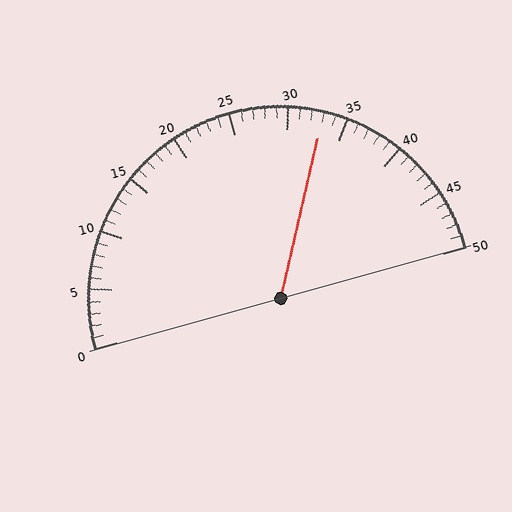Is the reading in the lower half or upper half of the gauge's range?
The reading is in the upper half of the range (0 to 50).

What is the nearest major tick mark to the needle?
The nearest major tick mark is 35.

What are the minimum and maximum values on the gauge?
The gauge ranges from 0 to 50.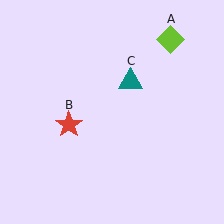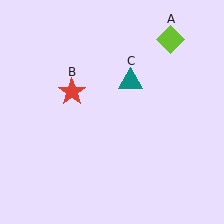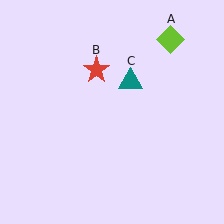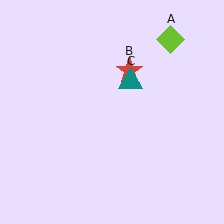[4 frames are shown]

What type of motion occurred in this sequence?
The red star (object B) rotated clockwise around the center of the scene.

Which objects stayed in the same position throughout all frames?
Lime diamond (object A) and teal triangle (object C) remained stationary.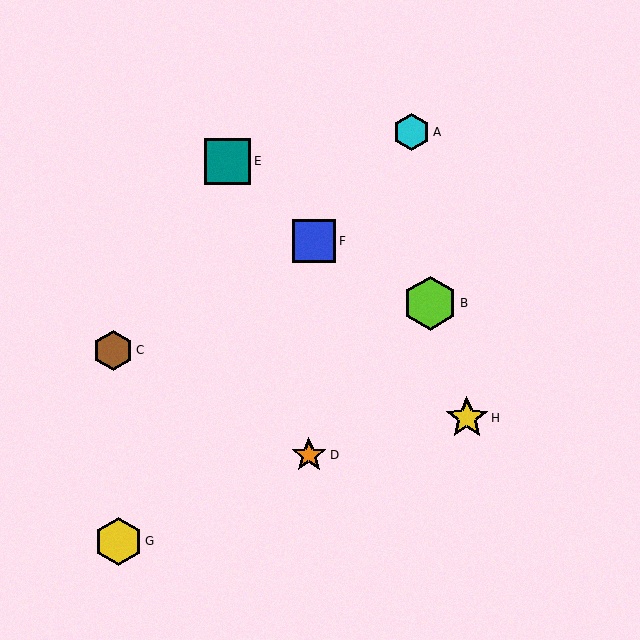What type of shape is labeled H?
Shape H is a yellow star.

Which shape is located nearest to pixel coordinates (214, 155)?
The teal square (labeled E) at (228, 161) is nearest to that location.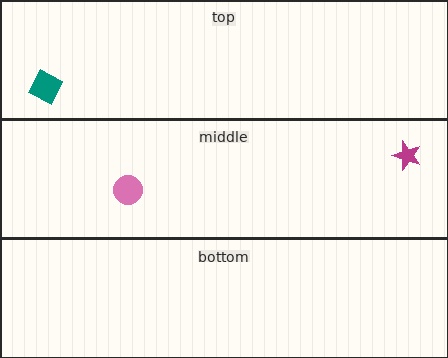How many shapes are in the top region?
1.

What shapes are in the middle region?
The pink circle, the magenta star.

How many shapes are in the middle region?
2.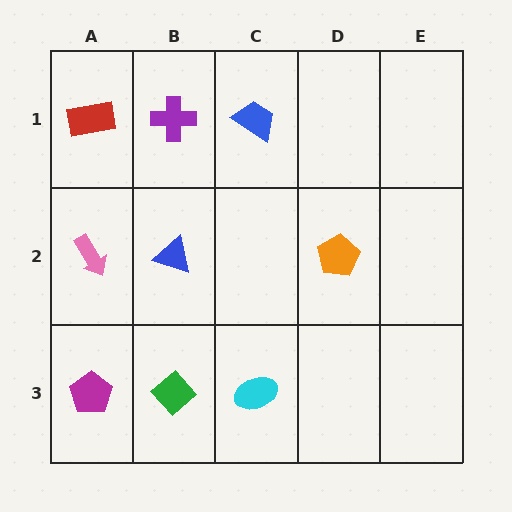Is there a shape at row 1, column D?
No, that cell is empty.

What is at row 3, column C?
A cyan ellipse.